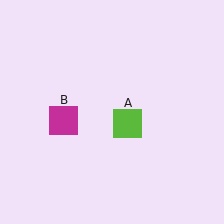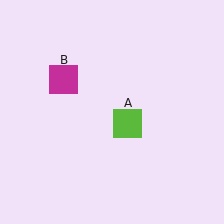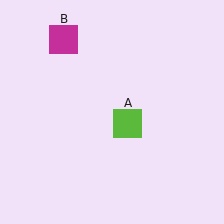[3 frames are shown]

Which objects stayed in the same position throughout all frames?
Lime square (object A) remained stationary.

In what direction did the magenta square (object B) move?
The magenta square (object B) moved up.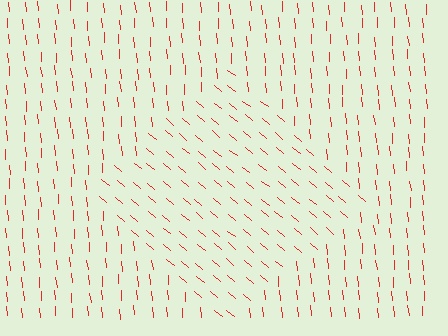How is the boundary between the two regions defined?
The boundary is defined purely by a change in line orientation (approximately 45 degrees difference). All lines are the same color and thickness.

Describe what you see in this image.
The image is filled with small red line segments. A diamond region in the image has lines oriented differently from the surrounding lines, creating a visible texture boundary.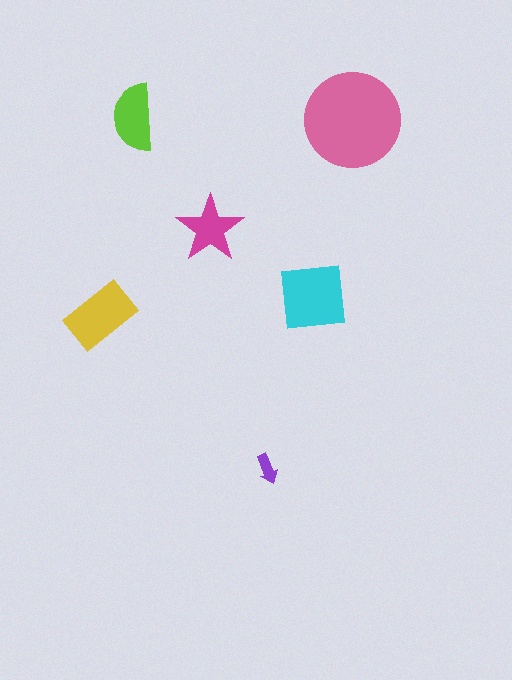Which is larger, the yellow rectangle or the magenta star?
The yellow rectangle.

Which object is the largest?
The pink circle.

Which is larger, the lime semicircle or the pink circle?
The pink circle.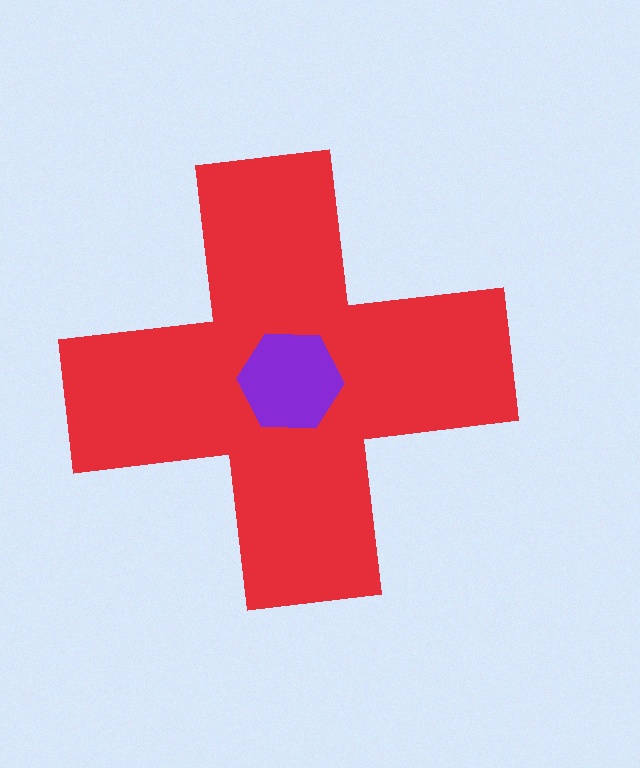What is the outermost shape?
The red cross.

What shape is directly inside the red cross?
The purple hexagon.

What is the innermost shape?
The purple hexagon.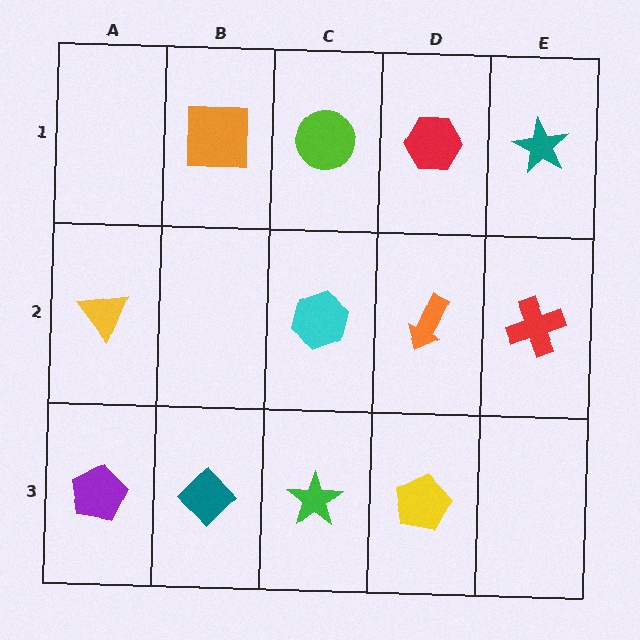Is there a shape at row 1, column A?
No, that cell is empty.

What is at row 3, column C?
A green star.